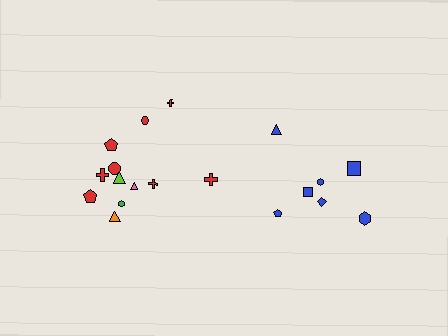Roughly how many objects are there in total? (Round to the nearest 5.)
Roughly 20 objects in total.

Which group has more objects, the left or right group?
The left group.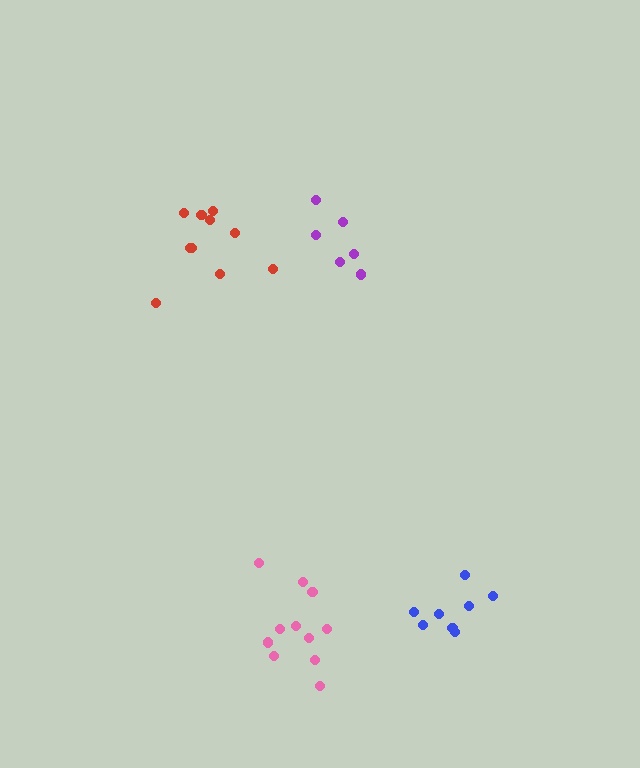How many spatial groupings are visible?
There are 4 spatial groupings.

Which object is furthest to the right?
The blue cluster is rightmost.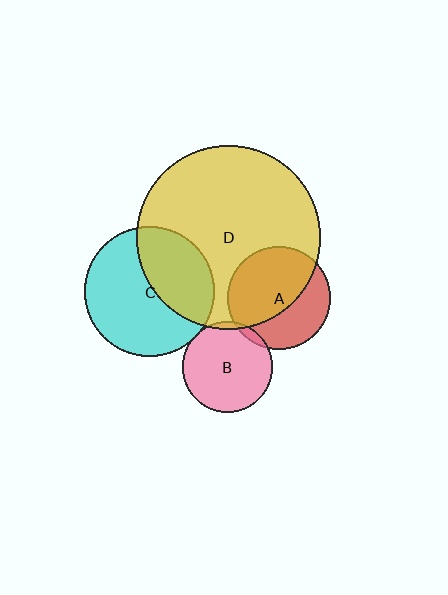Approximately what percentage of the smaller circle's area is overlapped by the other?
Approximately 60%.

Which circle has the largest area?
Circle D (yellow).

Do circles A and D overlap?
Yes.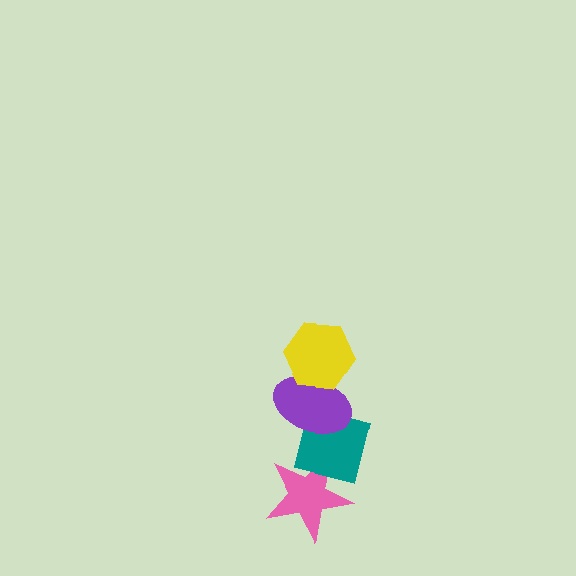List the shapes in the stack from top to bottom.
From top to bottom: the yellow hexagon, the purple ellipse, the teal square, the pink star.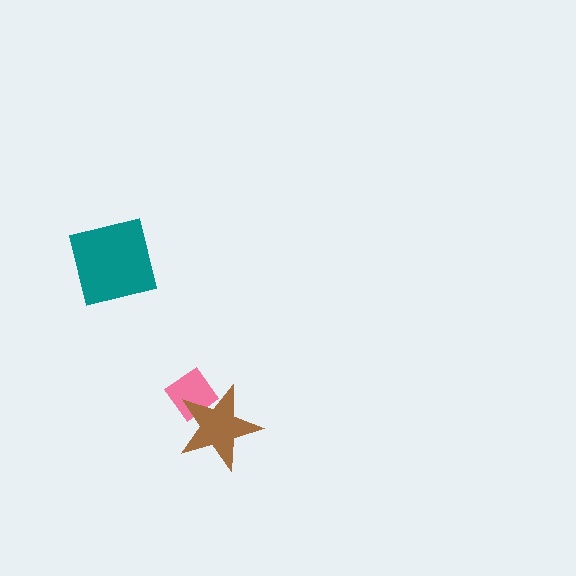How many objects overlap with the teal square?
0 objects overlap with the teal square.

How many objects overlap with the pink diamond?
1 object overlaps with the pink diamond.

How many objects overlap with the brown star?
1 object overlaps with the brown star.